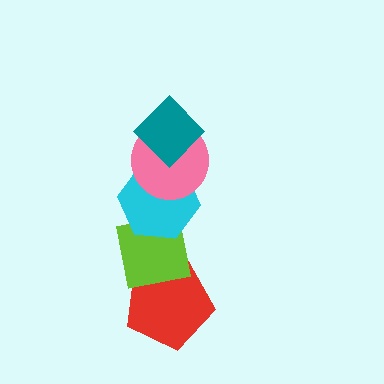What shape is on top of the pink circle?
The teal diamond is on top of the pink circle.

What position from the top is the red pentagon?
The red pentagon is 5th from the top.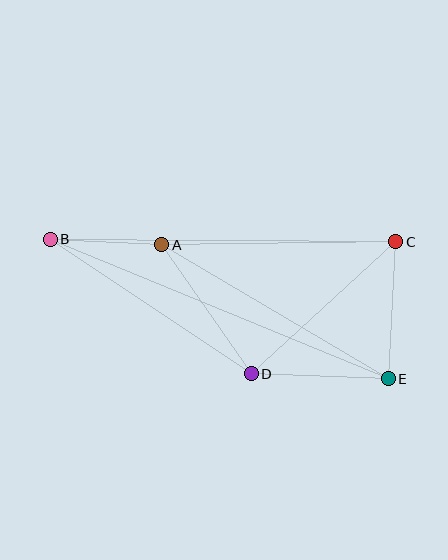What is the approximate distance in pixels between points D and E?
The distance between D and E is approximately 137 pixels.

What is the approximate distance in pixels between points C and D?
The distance between C and D is approximately 196 pixels.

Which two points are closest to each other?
Points A and B are closest to each other.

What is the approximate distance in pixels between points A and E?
The distance between A and E is approximately 263 pixels.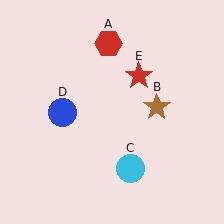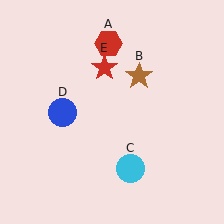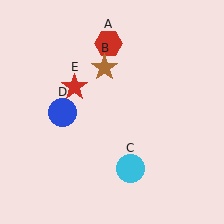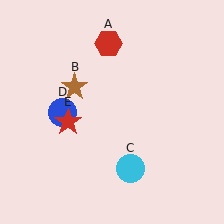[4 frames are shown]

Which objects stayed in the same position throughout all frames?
Red hexagon (object A) and cyan circle (object C) and blue circle (object D) remained stationary.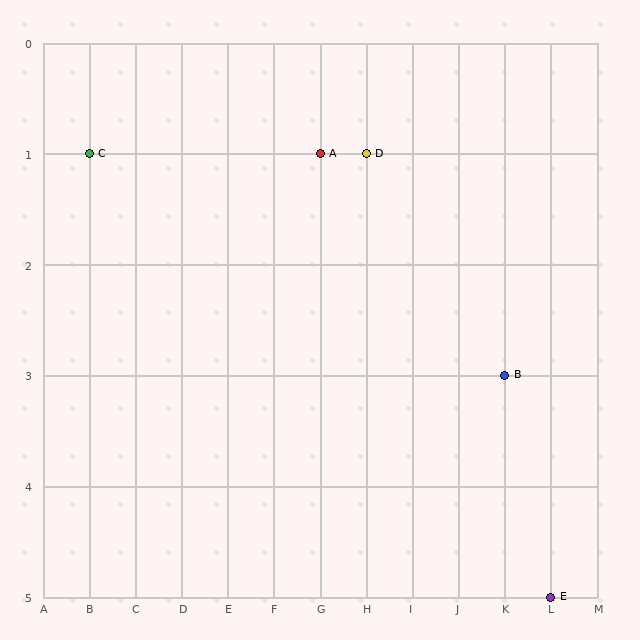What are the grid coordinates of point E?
Point E is at grid coordinates (L, 5).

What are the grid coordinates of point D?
Point D is at grid coordinates (H, 1).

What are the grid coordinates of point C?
Point C is at grid coordinates (B, 1).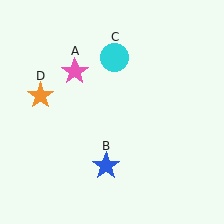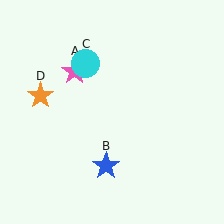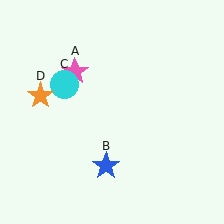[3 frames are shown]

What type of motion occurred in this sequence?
The cyan circle (object C) rotated counterclockwise around the center of the scene.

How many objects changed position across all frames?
1 object changed position: cyan circle (object C).